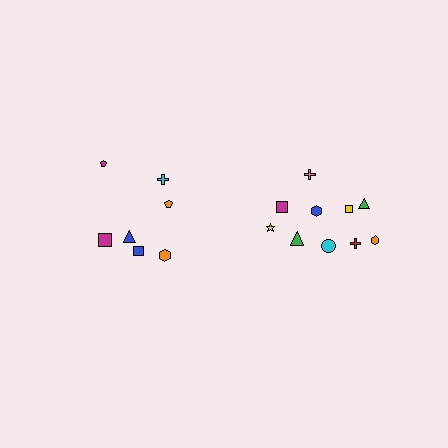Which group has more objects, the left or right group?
The right group.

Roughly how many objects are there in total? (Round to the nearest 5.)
Roughly 15 objects in total.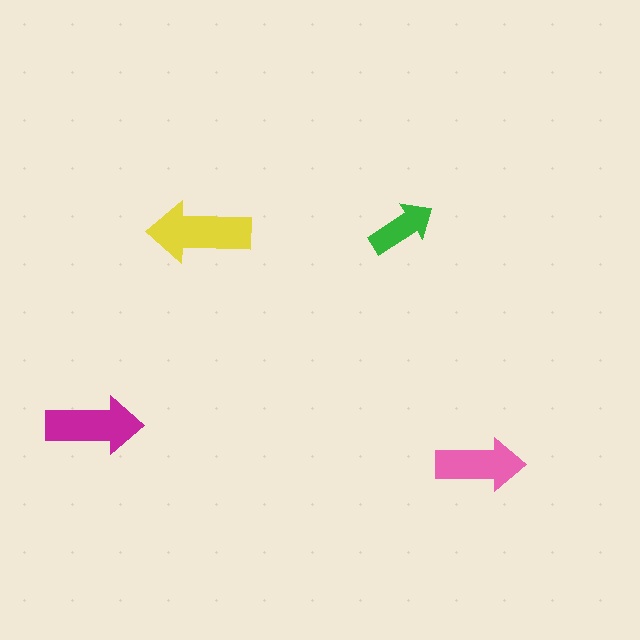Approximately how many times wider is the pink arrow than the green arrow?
About 1.5 times wider.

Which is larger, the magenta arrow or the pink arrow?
The magenta one.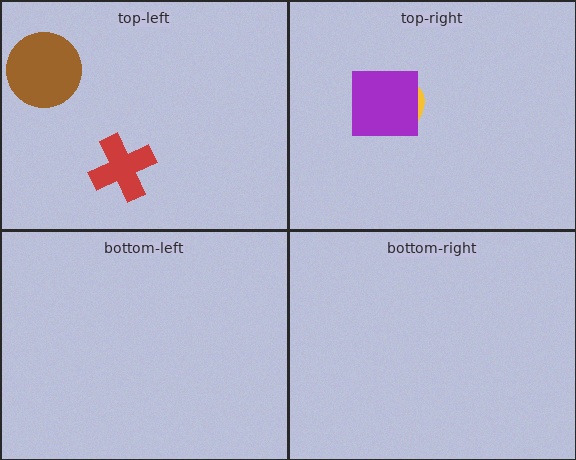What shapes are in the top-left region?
The red cross, the brown circle.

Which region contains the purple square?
The top-right region.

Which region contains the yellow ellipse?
The top-right region.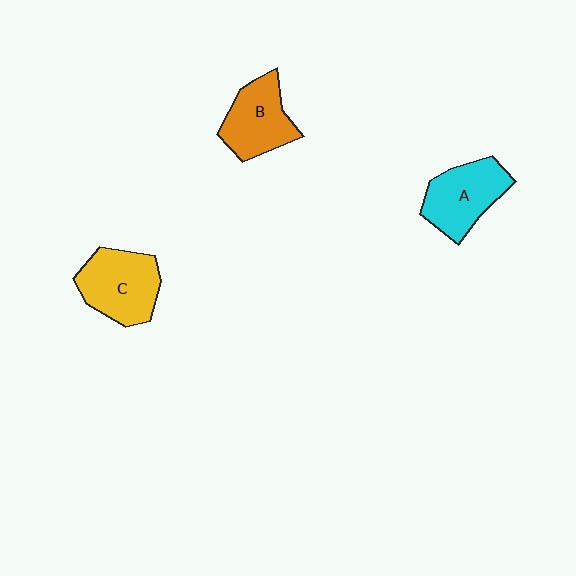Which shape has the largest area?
Shape C (yellow).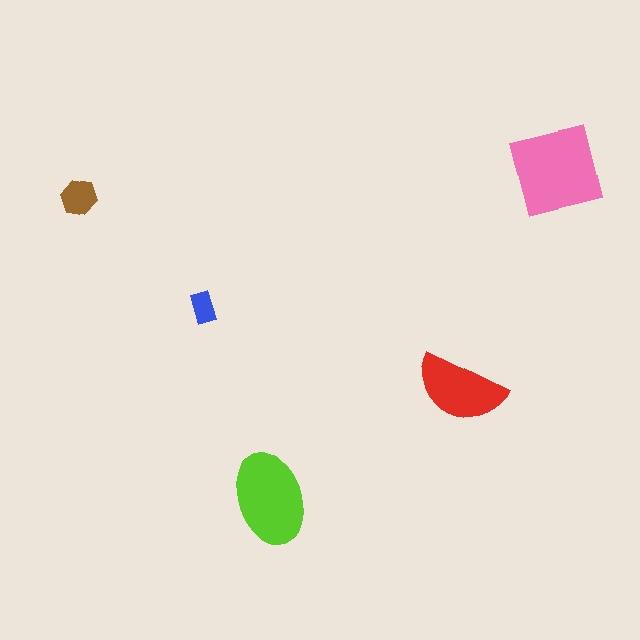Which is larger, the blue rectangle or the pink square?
The pink square.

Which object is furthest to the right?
The pink square is rightmost.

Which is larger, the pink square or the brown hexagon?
The pink square.